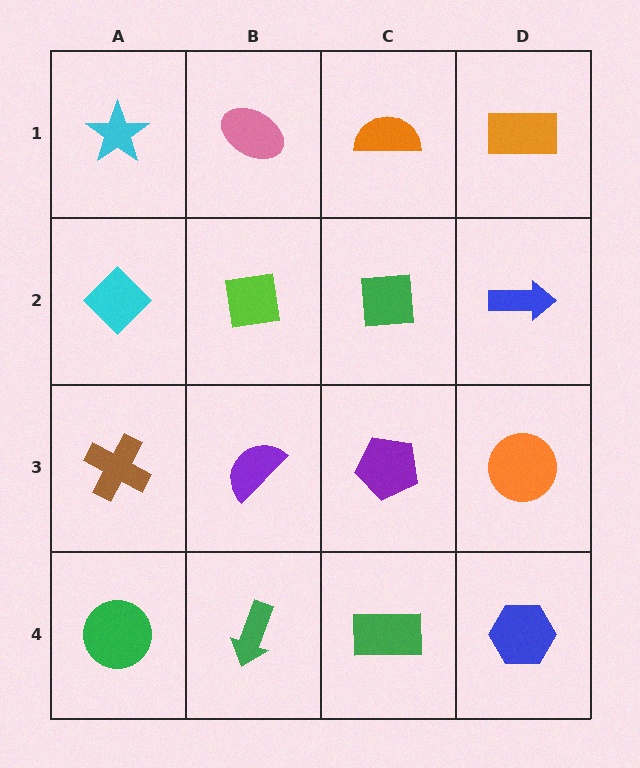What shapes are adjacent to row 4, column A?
A brown cross (row 3, column A), a green arrow (row 4, column B).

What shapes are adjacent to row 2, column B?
A pink ellipse (row 1, column B), a purple semicircle (row 3, column B), a cyan diamond (row 2, column A), a green square (row 2, column C).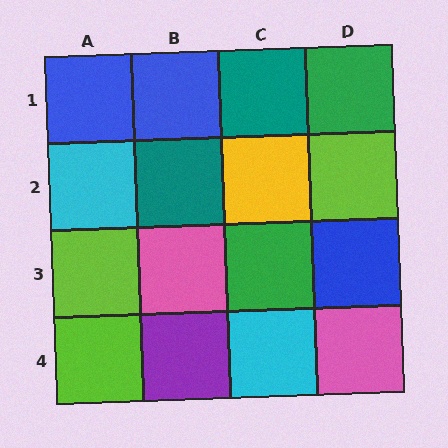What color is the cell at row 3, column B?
Pink.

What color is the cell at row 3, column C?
Green.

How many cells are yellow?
1 cell is yellow.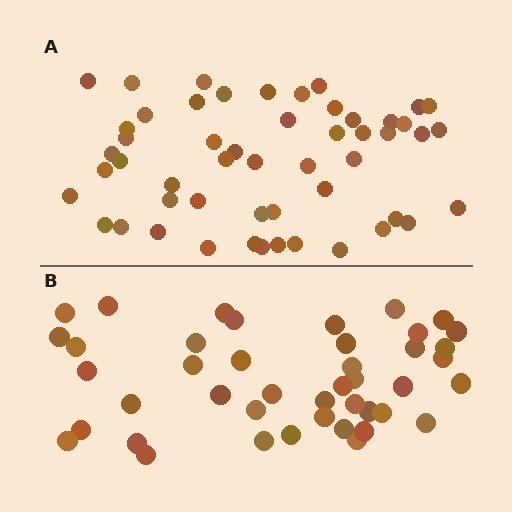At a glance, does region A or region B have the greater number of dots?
Region A (the top region) has more dots.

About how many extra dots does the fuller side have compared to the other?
Region A has roughly 8 or so more dots than region B.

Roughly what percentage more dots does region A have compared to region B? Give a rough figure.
About 20% more.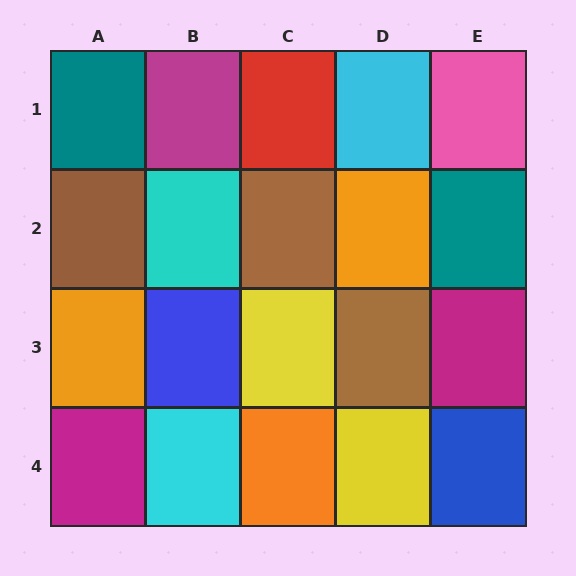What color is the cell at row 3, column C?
Yellow.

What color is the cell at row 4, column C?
Orange.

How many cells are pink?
1 cell is pink.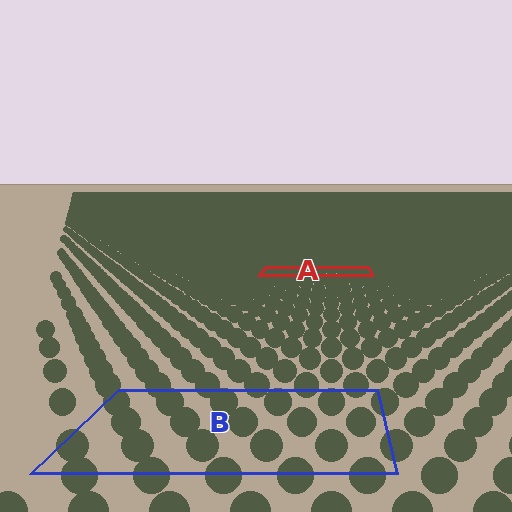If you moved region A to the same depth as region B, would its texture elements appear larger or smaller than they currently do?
They would appear larger. At a closer depth, the same texture elements are projected at a bigger on-screen size.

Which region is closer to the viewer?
Region B is closer. The texture elements there are larger and more spread out.